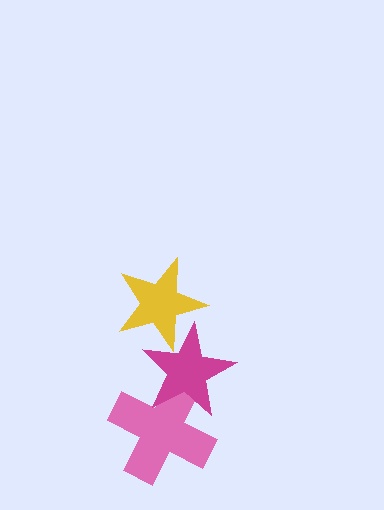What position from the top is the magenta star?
The magenta star is 2nd from the top.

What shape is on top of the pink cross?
The magenta star is on top of the pink cross.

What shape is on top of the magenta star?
The yellow star is on top of the magenta star.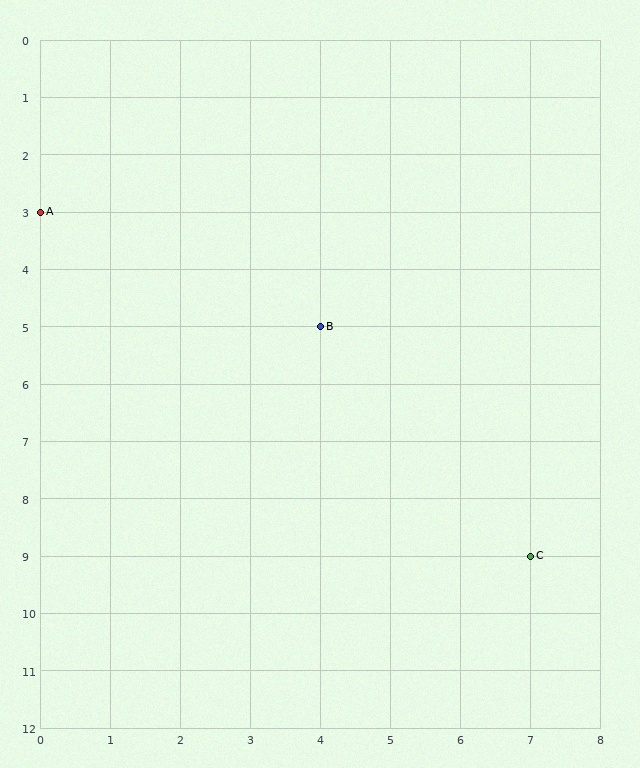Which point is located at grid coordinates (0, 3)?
Point A is at (0, 3).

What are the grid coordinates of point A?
Point A is at grid coordinates (0, 3).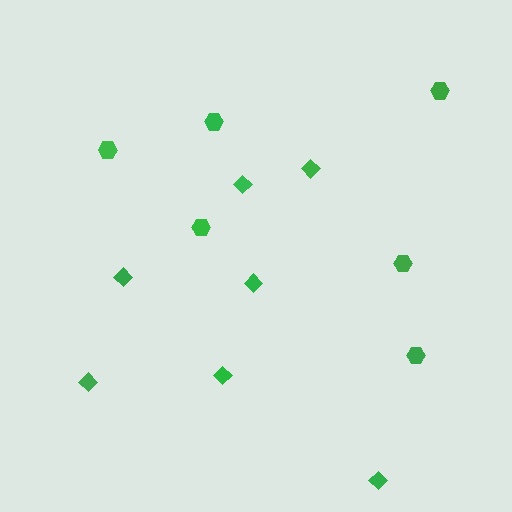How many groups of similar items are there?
There are 2 groups: one group of hexagons (6) and one group of diamonds (7).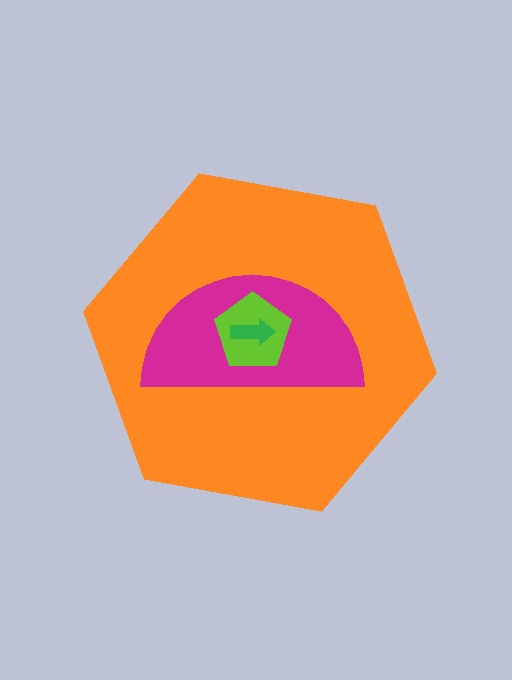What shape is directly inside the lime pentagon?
The green arrow.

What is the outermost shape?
The orange hexagon.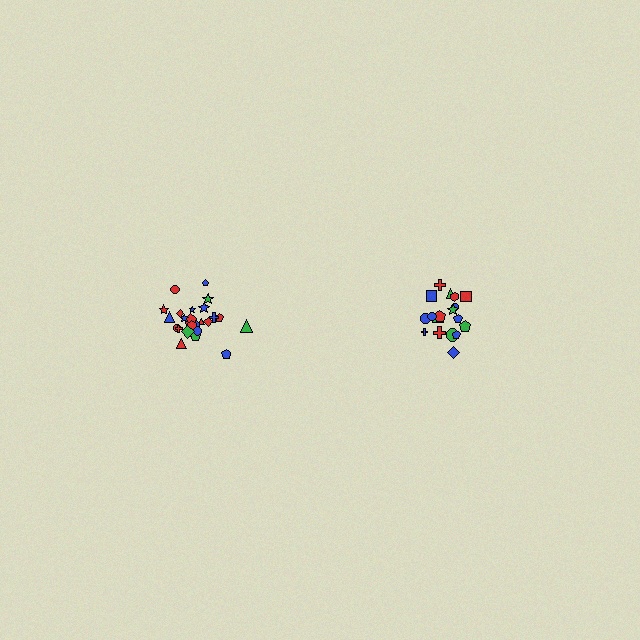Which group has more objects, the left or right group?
The left group.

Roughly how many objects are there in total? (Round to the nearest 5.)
Roughly 45 objects in total.